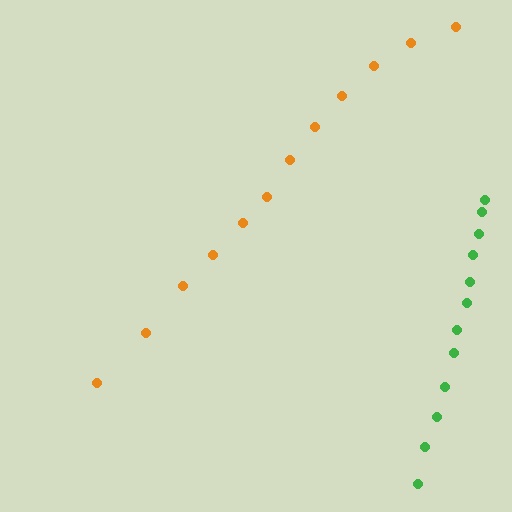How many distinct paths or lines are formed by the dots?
There are 2 distinct paths.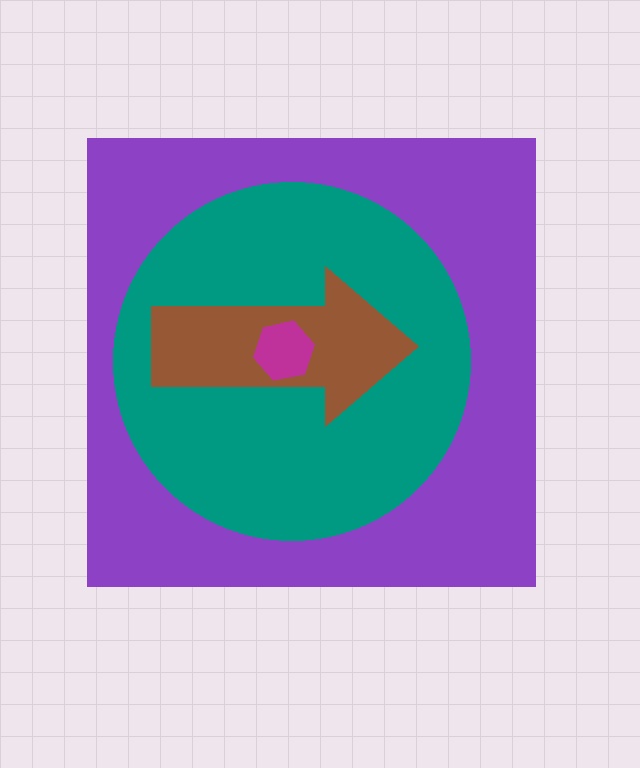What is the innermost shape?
The magenta hexagon.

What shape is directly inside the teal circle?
The brown arrow.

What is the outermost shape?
The purple square.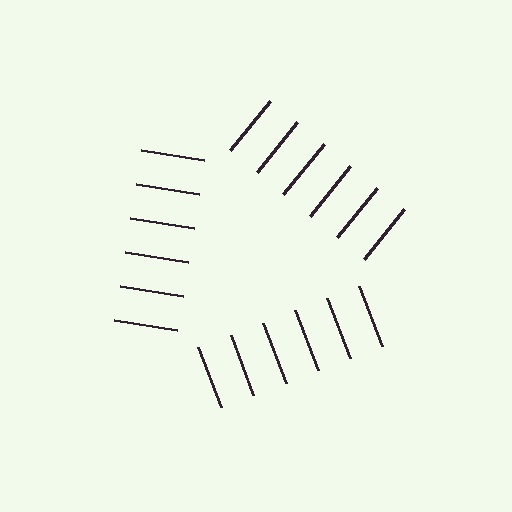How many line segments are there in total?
18 — 6 along each of the 3 edges.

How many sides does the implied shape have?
3 sides — the line-ends trace a triangle.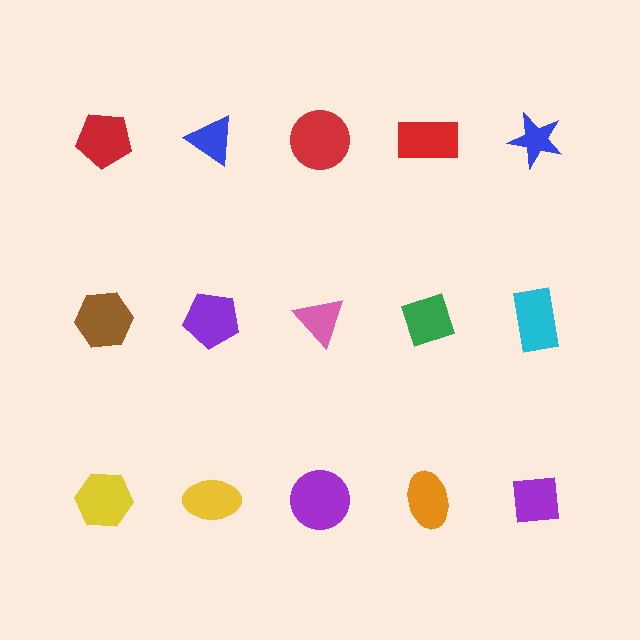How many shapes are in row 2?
5 shapes.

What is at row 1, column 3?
A red circle.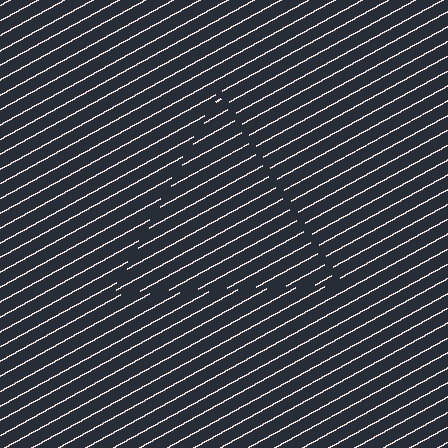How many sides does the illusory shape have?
3 sides — the line-ends trace a triangle.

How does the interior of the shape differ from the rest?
The interior of the shape contains the same grating, shifted by half a period — the contour is defined by the phase discontinuity where line-ends from the inner and outer gratings abut.